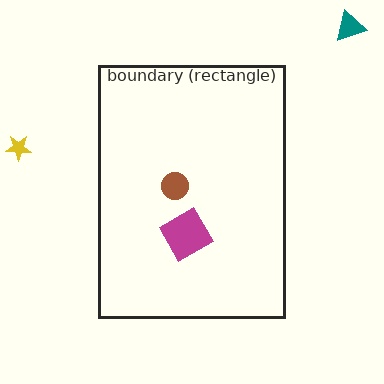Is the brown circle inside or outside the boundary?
Inside.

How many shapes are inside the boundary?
2 inside, 2 outside.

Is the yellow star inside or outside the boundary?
Outside.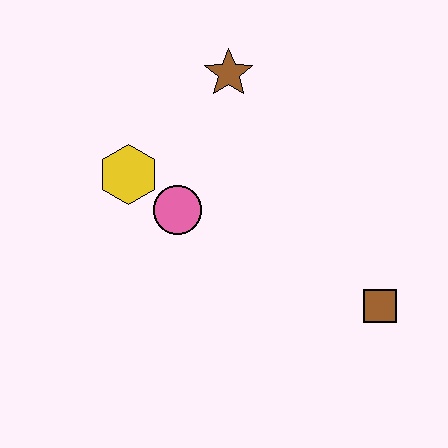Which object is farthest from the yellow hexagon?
The brown square is farthest from the yellow hexagon.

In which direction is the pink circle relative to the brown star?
The pink circle is below the brown star.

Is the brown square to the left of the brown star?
No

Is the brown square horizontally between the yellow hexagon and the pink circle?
No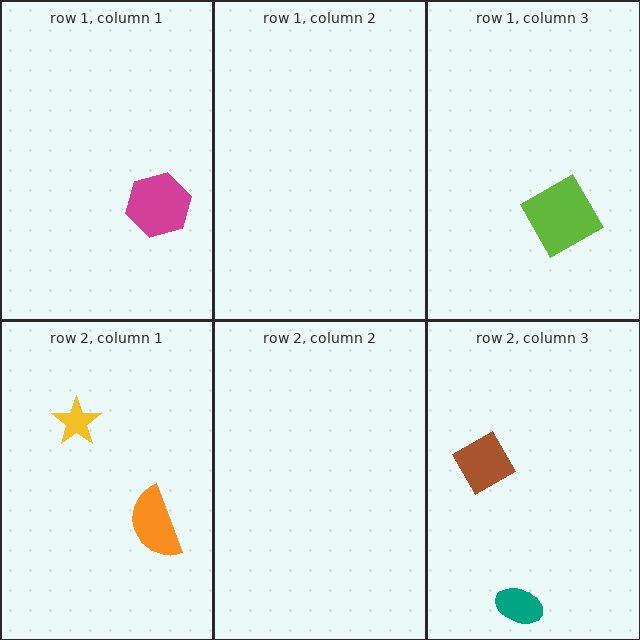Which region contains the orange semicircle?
The row 2, column 1 region.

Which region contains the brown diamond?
The row 2, column 3 region.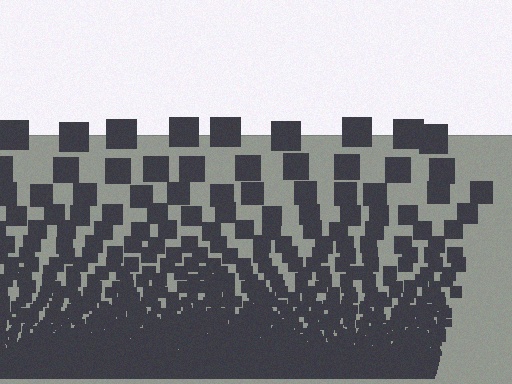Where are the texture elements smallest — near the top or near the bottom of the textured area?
Near the bottom.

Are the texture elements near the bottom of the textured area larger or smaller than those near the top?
Smaller. The gradient is inverted — elements near the bottom are smaller and denser.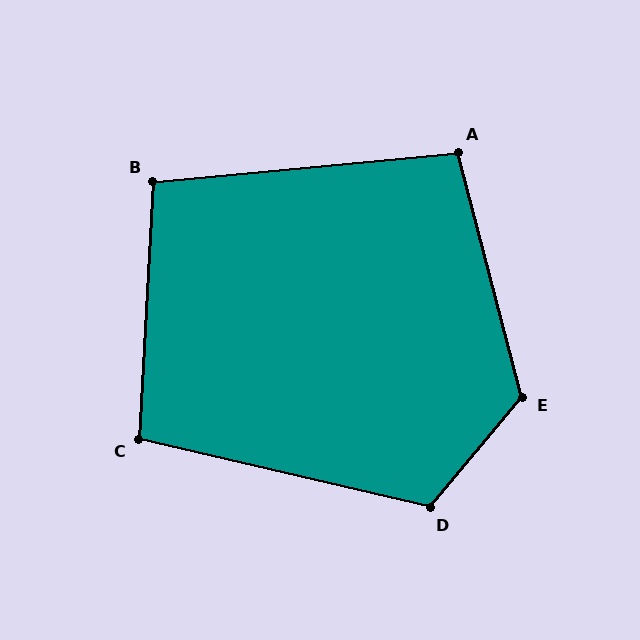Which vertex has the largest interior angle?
E, at approximately 125 degrees.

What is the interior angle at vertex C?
Approximately 100 degrees (obtuse).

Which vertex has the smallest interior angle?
B, at approximately 99 degrees.